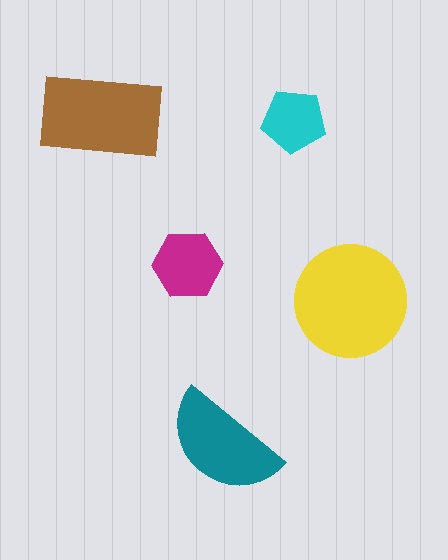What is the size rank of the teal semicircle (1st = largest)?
3rd.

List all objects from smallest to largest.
The cyan pentagon, the magenta hexagon, the teal semicircle, the brown rectangle, the yellow circle.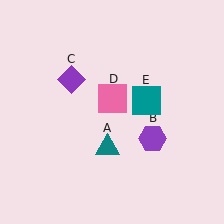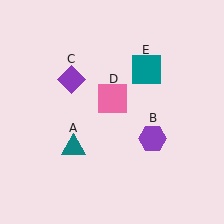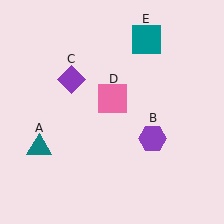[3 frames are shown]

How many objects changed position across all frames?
2 objects changed position: teal triangle (object A), teal square (object E).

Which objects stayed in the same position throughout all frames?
Purple hexagon (object B) and purple diamond (object C) and pink square (object D) remained stationary.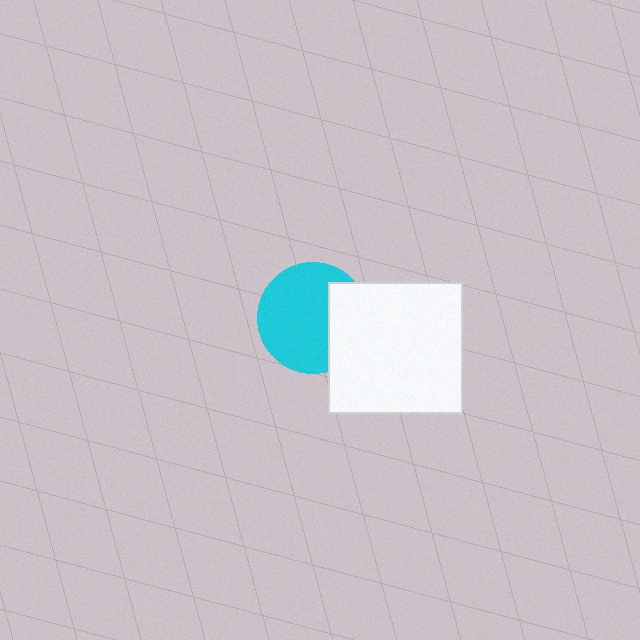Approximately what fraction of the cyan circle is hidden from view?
Roughly 31% of the cyan circle is hidden behind the white rectangle.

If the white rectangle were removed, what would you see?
You would see the complete cyan circle.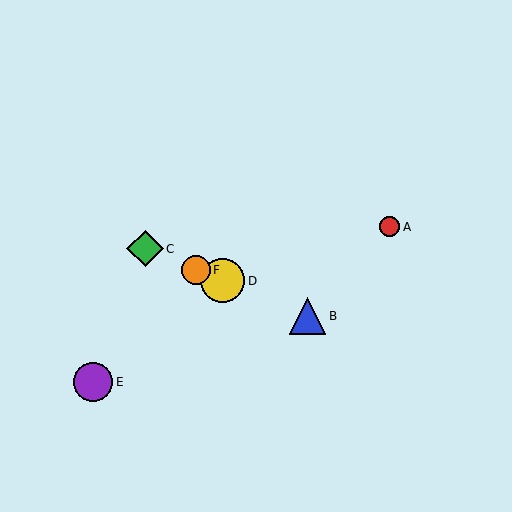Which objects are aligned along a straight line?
Objects B, C, D, F are aligned along a straight line.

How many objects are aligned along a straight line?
4 objects (B, C, D, F) are aligned along a straight line.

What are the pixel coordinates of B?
Object B is at (308, 316).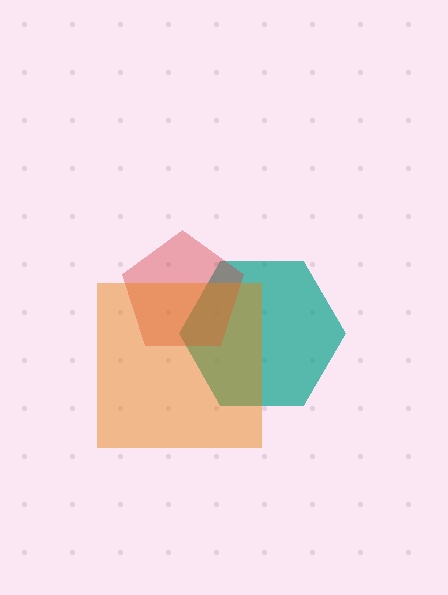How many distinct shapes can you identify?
There are 3 distinct shapes: a teal hexagon, a red pentagon, an orange square.